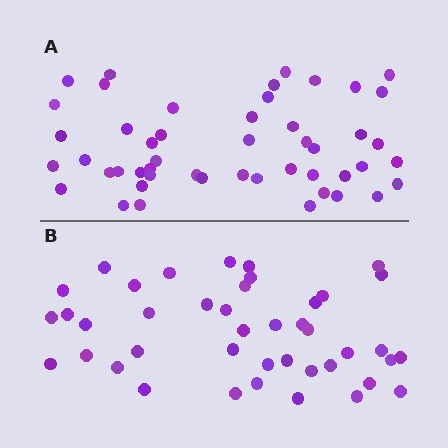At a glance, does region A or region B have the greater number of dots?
Region A (the top region) has more dots.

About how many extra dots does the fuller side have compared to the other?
Region A has roughly 8 or so more dots than region B.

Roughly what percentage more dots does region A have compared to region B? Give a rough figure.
About 15% more.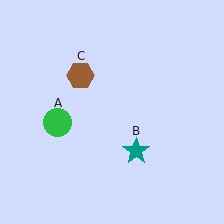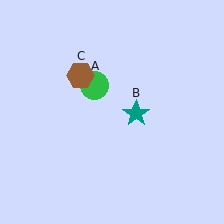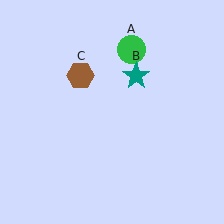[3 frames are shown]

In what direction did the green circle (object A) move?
The green circle (object A) moved up and to the right.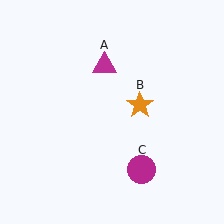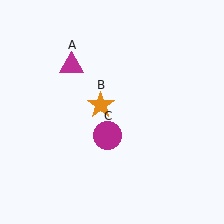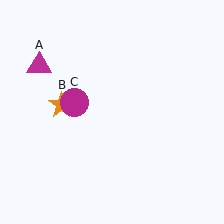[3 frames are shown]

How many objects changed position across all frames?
3 objects changed position: magenta triangle (object A), orange star (object B), magenta circle (object C).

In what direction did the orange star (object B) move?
The orange star (object B) moved left.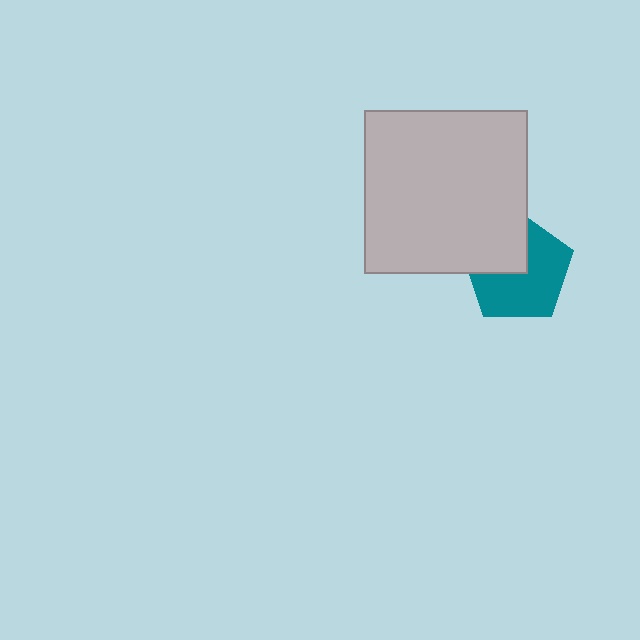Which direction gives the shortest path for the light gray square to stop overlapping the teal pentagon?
Moving toward the upper-left gives the shortest separation.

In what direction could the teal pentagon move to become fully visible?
The teal pentagon could move toward the lower-right. That would shift it out from behind the light gray square entirely.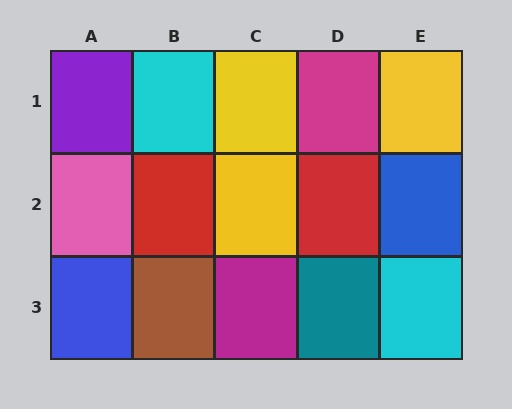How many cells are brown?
1 cell is brown.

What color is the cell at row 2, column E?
Blue.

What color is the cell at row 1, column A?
Purple.